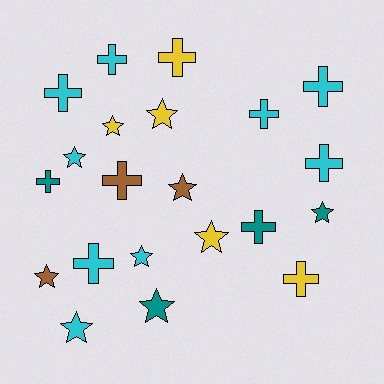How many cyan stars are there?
There are 3 cyan stars.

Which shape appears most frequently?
Cross, with 11 objects.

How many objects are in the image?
There are 21 objects.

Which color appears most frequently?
Cyan, with 9 objects.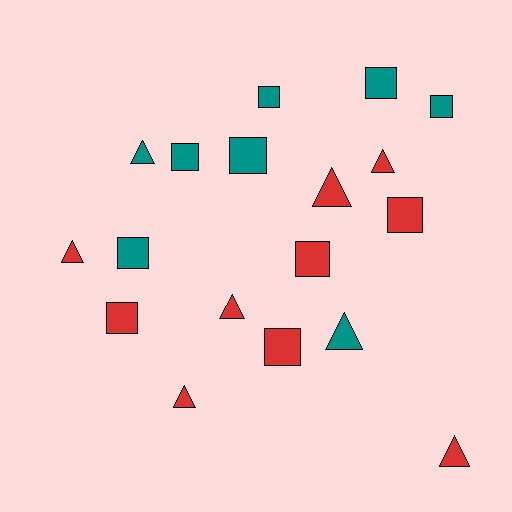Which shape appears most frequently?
Square, with 10 objects.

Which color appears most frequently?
Red, with 10 objects.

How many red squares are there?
There are 4 red squares.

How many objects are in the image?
There are 18 objects.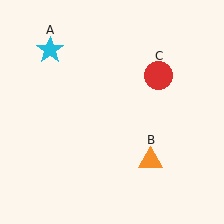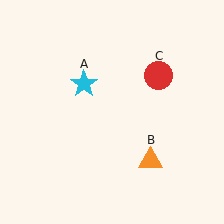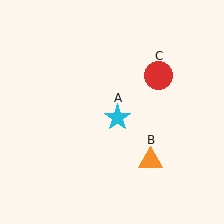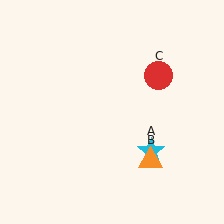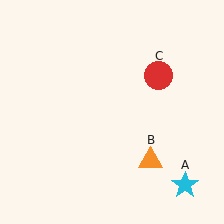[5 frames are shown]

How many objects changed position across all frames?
1 object changed position: cyan star (object A).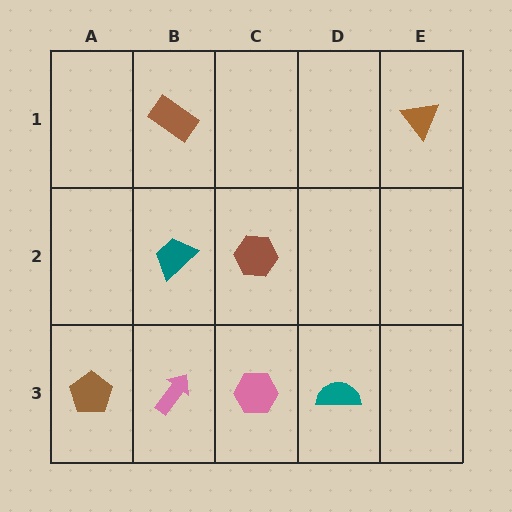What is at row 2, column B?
A teal trapezoid.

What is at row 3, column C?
A pink hexagon.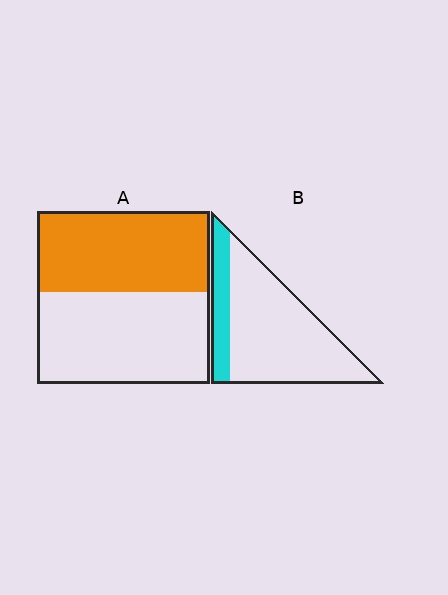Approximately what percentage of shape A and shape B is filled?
A is approximately 45% and B is approximately 20%.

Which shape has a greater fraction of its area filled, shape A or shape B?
Shape A.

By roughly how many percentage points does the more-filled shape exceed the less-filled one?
By roughly 25 percentage points (A over B).